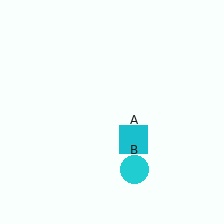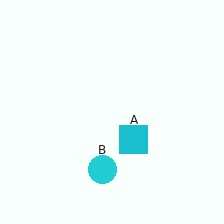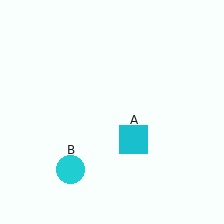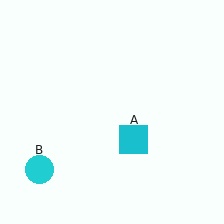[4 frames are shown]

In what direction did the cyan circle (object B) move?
The cyan circle (object B) moved left.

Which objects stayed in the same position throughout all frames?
Cyan square (object A) remained stationary.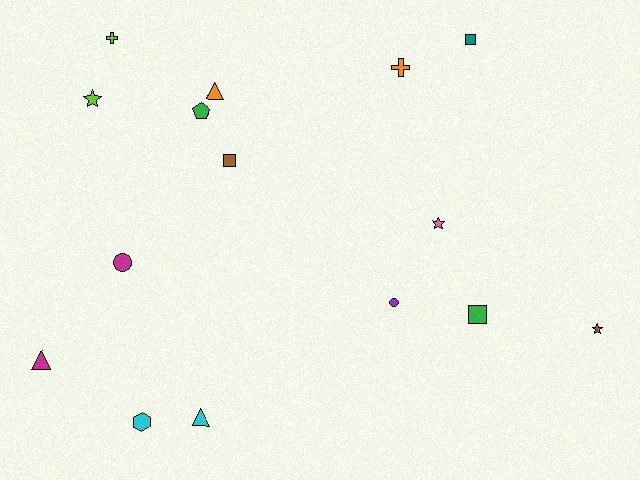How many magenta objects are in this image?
There are 2 magenta objects.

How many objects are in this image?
There are 15 objects.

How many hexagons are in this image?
There is 1 hexagon.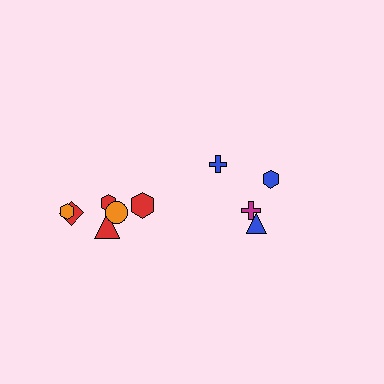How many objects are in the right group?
There are 4 objects.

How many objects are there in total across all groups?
There are 10 objects.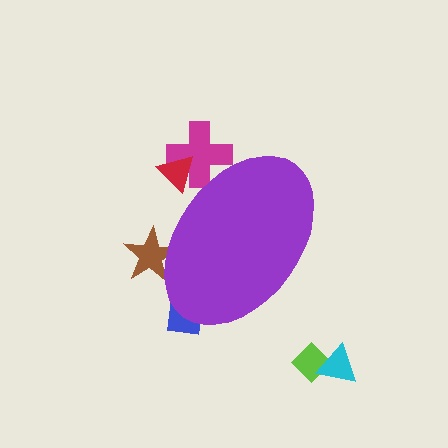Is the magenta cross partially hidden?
Yes, the magenta cross is partially hidden behind the purple ellipse.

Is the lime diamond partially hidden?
No, the lime diamond is fully visible.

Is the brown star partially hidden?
Yes, the brown star is partially hidden behind the purple ellipse.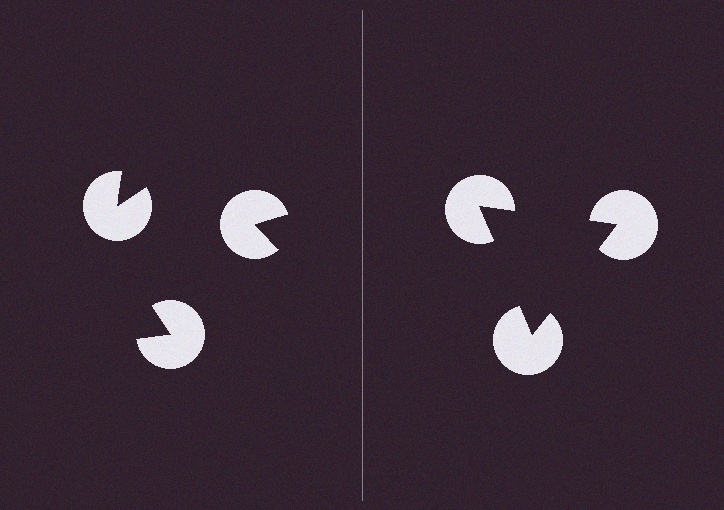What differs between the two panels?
The pac-man discs are positioned identically on both sides; only the wedge orientations differ. On the right they align to a triangle; on the left they are misaligned.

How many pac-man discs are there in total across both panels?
6 — 3 on each side.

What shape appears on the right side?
An illusory triangle.